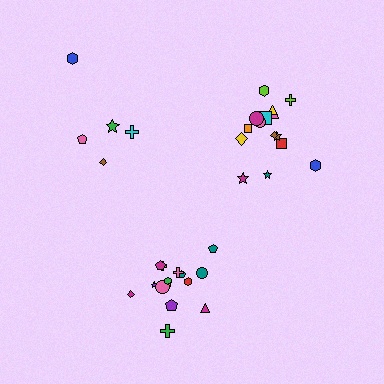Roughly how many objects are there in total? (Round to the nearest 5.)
Roughly 35 objects in total.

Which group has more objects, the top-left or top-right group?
The top-right group.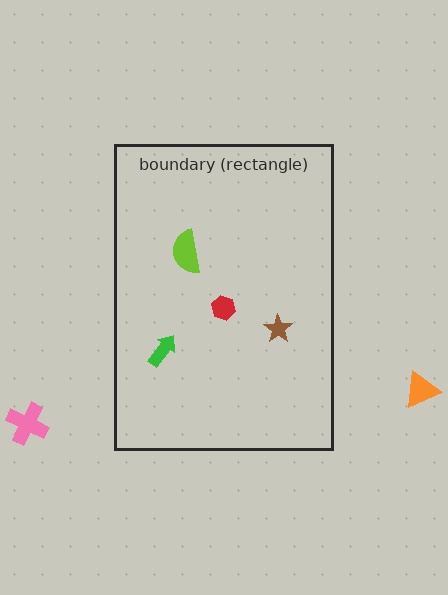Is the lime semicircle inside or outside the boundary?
Inside.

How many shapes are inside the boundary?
4 inside, 2 outside.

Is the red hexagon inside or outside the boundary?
Inside.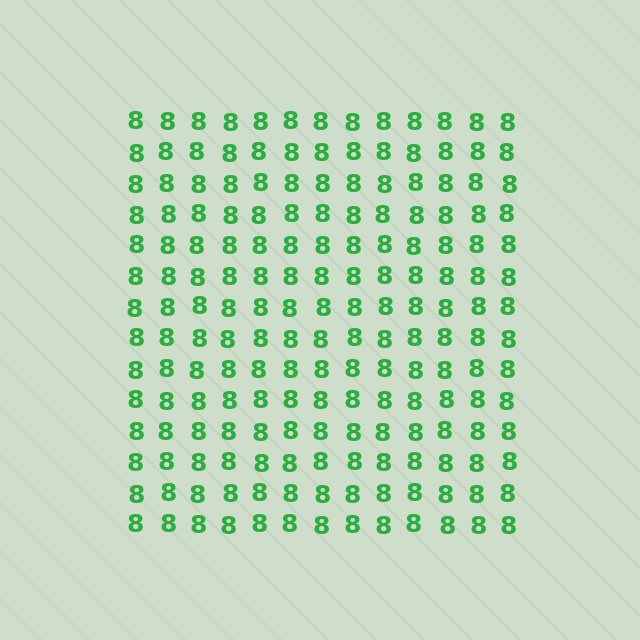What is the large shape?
The large shape is a square.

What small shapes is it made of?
It is made of small digit 8's.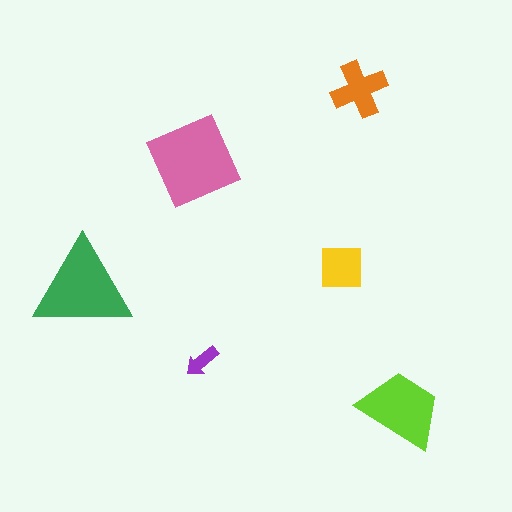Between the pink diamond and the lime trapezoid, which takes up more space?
The pink diamond.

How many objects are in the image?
There are 6 objects in the image.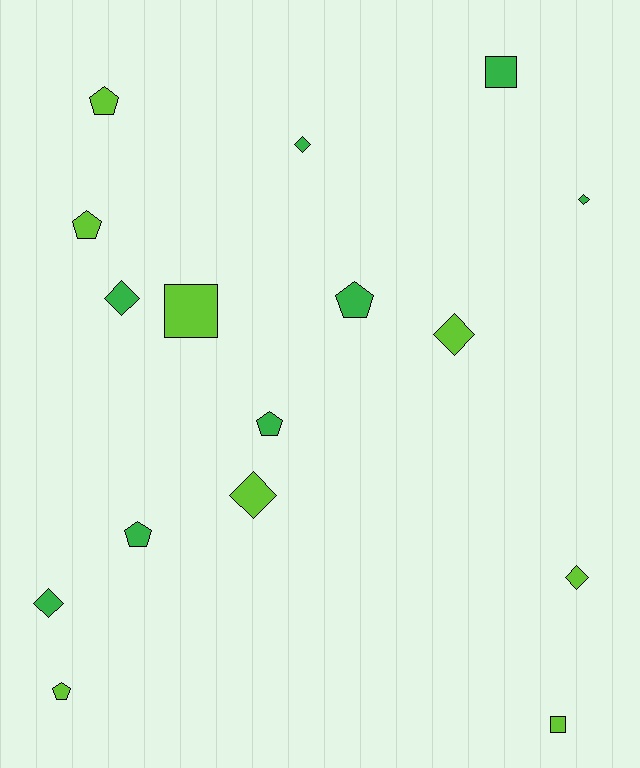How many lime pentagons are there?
There are 3 lime pentagons.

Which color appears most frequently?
Green, with 8 objects.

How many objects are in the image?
There are 16 objects.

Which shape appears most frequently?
Diamond, with 7 objects.